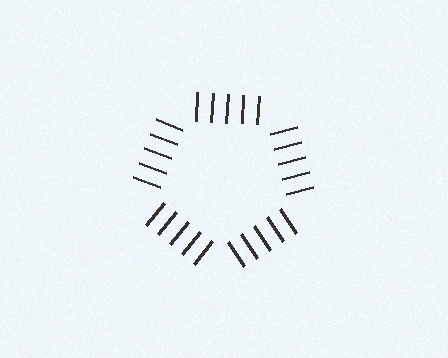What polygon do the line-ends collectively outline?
An illusory pentagon — the line segments terminate on its edges but no continuous stroke is drawn.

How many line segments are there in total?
25 — 5 along each of the 5 edges.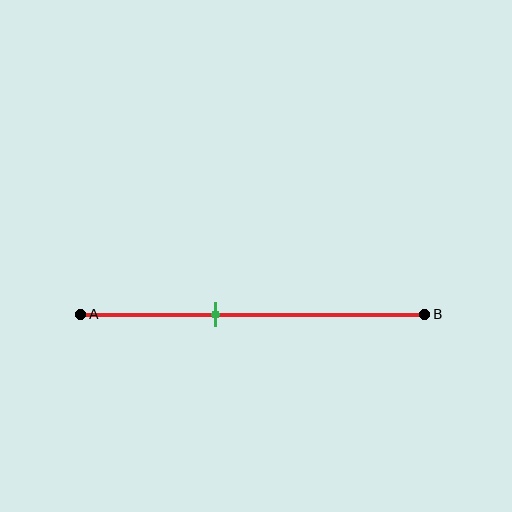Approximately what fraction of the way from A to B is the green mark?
The green mark is approximately 40% of the way from A to B.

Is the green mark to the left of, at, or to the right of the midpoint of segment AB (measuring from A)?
The green mark is to the left of the midpoint of segment AB.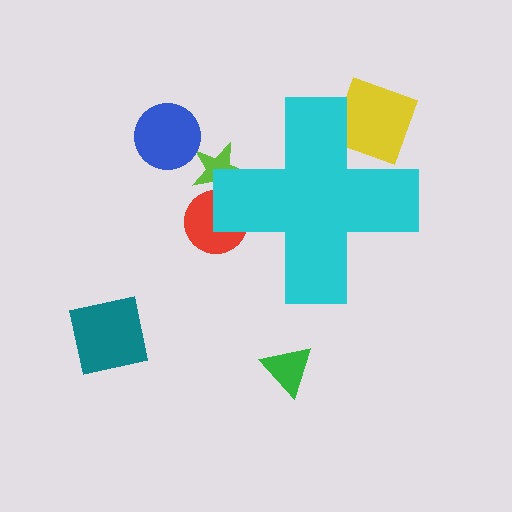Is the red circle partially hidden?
Yes, the red circle is partially hidden behind the cyan cross.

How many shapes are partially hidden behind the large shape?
3 shapes are partially hidden.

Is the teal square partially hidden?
No, the teal square is fully visible.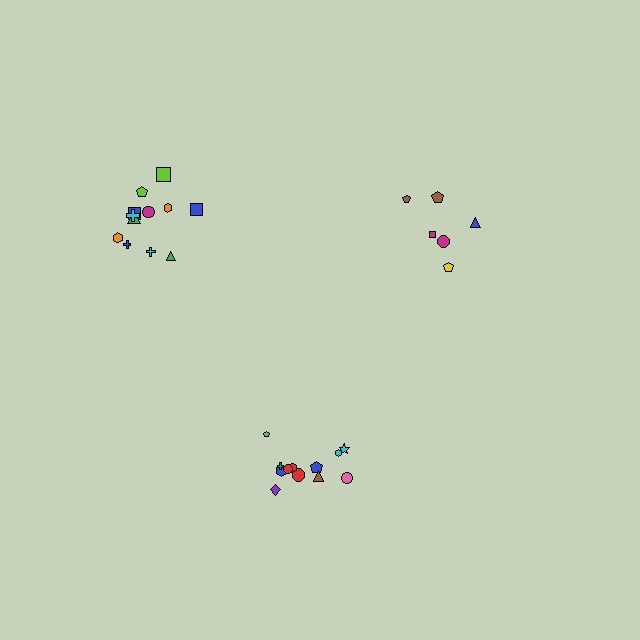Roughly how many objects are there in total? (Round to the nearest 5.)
Roughly 30 objects in total.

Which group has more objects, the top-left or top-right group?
The top-left group.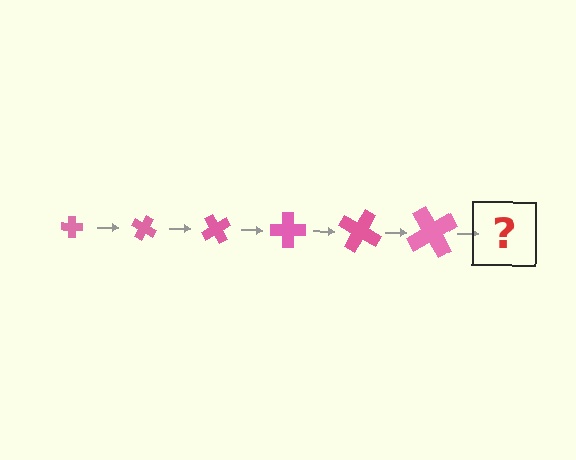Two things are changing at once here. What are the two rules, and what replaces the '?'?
The two rules are that the cross grows larger each step and it rotates 30 degrees each step. The '?' should be a cross, larger than the previous one and rotated 180 degrees from the start.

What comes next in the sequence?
The next element should be a cross, larger than the previous one and rotated 180 degrees from the start.